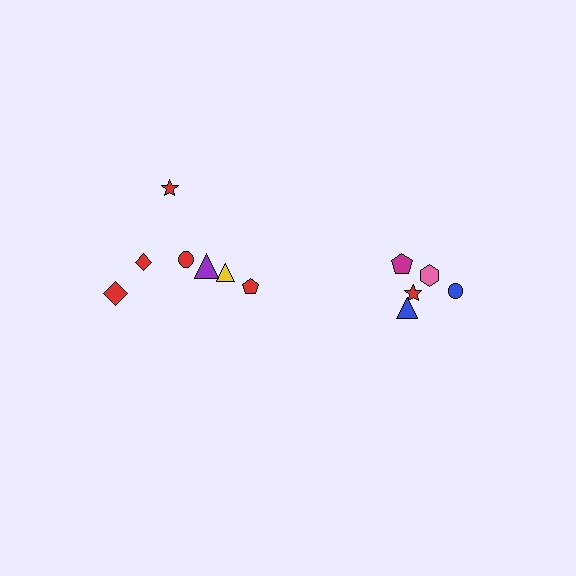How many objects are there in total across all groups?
There are 12 objects.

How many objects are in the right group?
There are 5 objects.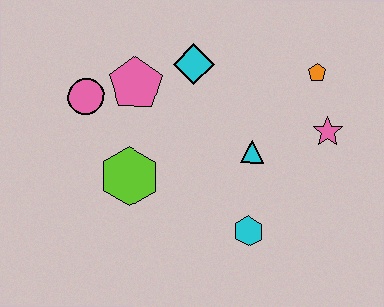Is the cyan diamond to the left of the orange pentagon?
Yes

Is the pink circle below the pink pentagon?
Yes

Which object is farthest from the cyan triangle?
The pink circle is farthest from the cyan triangle.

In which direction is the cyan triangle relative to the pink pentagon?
The cyan triangle is to the right of the pink pentagon.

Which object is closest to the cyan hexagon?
The cyan triangle is closest to the cyan hexagon.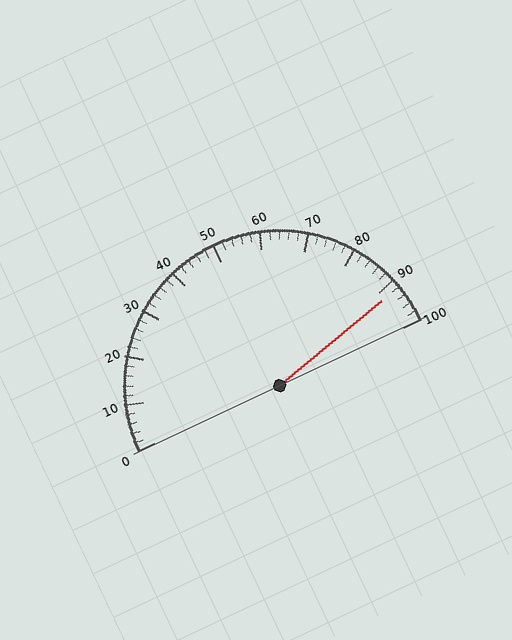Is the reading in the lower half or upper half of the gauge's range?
The reading is in the upper half of the range (0 to 100).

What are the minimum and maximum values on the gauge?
The gauge ranges from 0 to 100.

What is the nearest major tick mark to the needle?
The nearest major tick mark is 90.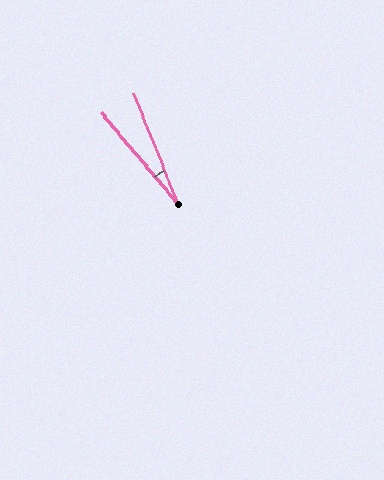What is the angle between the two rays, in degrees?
Approximately 18 degrees.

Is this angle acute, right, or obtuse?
It is acute.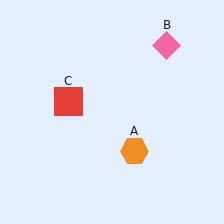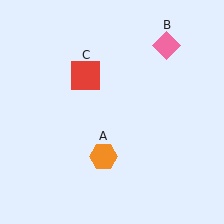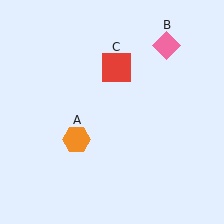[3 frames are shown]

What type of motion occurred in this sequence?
The orange hexagon (object A), red square (object C) rotated clockwise around the center of the scene.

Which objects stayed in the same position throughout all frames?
Pink diamond (object B) remained stationary.